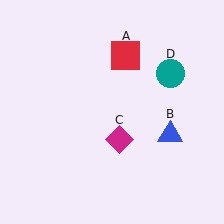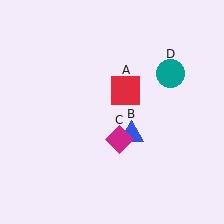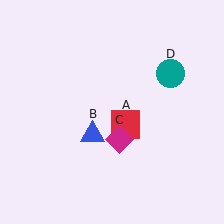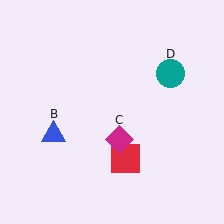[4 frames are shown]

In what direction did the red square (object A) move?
The red square (object A) moved down.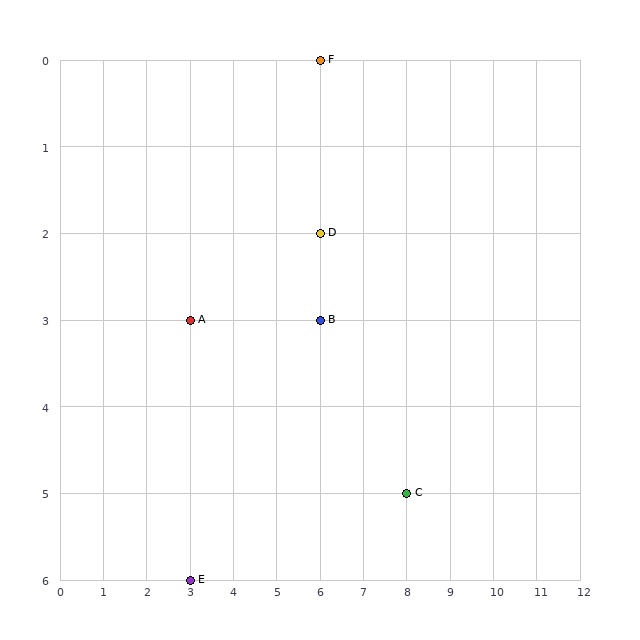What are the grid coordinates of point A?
Point A is at grid coordinates (3, 3).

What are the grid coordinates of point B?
Point B is at grid coordinates (6, 3).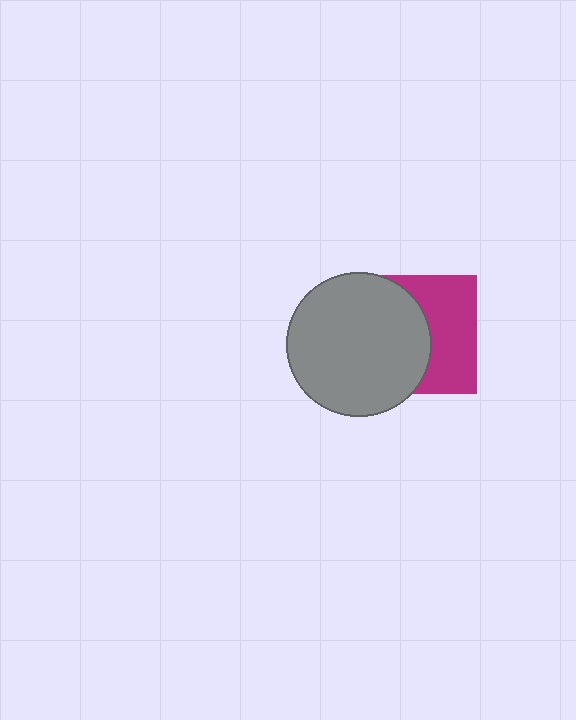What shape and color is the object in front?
The object in front is a gray circle.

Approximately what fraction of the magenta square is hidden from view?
Roughly 53% of the magenta square is hidden behind the gray circle.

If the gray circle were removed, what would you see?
You would see the complete magenta square.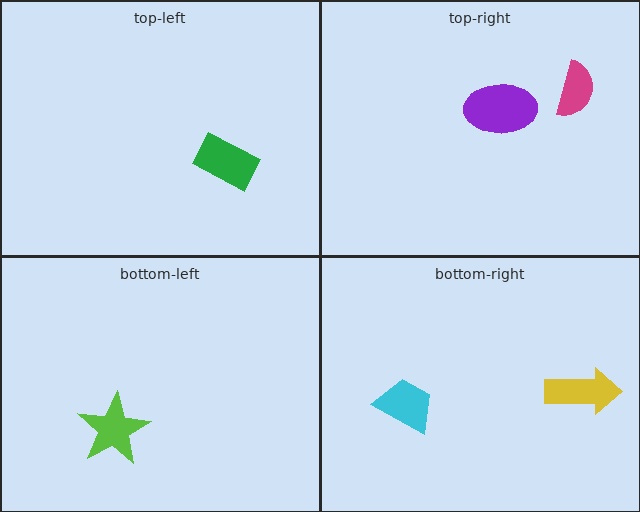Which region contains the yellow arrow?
The bottom-right region.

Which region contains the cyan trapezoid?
The bottom-right region.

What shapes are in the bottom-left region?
The lime star.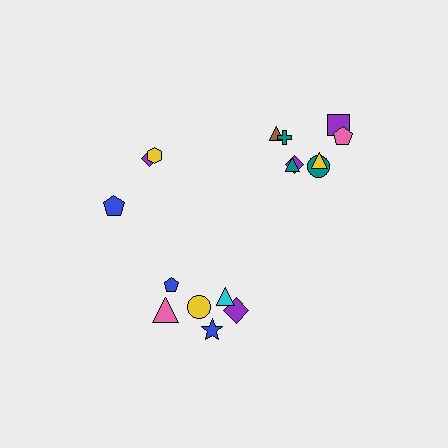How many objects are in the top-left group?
There are 3 objects.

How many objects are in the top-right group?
There are 8 objects.